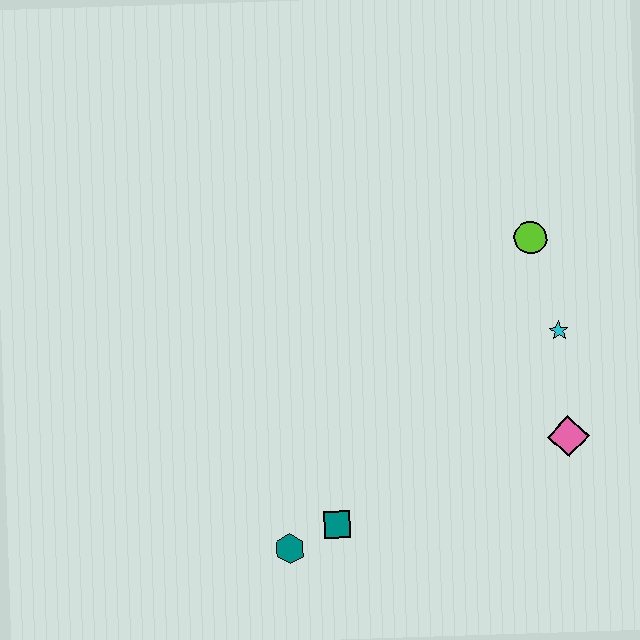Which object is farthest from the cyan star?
The teal hexagon is farthest from the cyan star.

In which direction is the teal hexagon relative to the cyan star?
The teal hexagon is to the left of the cyan star.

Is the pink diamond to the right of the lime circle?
Yes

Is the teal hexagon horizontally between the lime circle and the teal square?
No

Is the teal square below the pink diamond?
Yes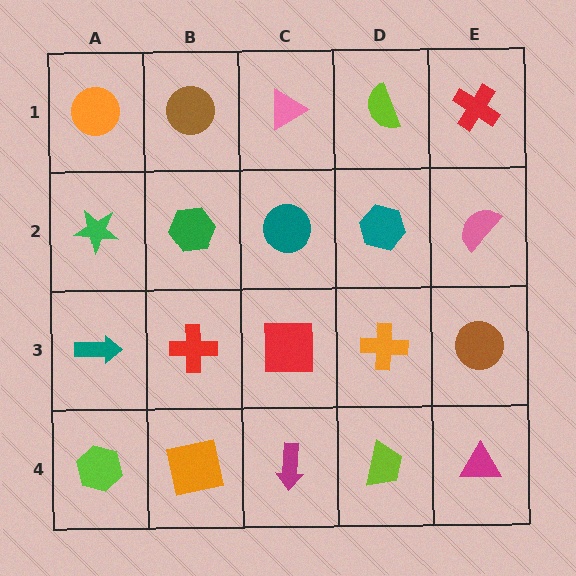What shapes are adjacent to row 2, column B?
A brown circle (row 1, column B), a red cross (row 3, column B), a green star (row 2, column A), a teal circle (row 2, column C).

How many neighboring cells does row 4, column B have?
3.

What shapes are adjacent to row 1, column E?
A pink semicircle (row 2, column E), a lime semicircle (row 1, column D).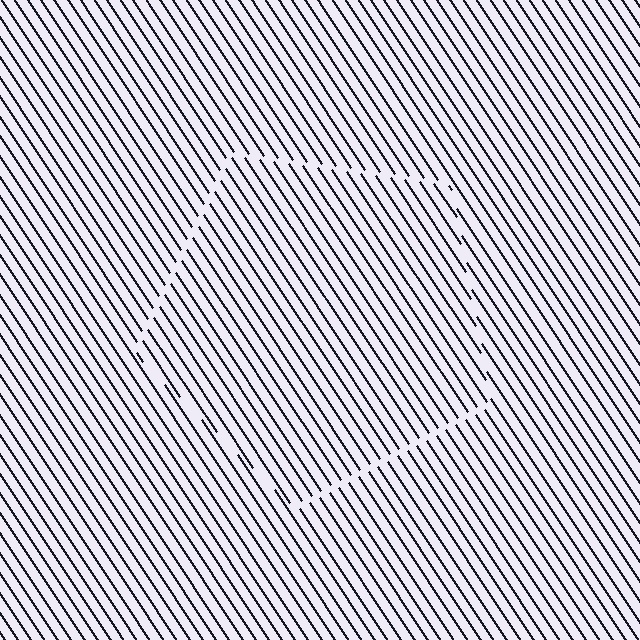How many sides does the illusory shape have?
5 sides — the line-ends trace a pentagon.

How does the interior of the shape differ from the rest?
The interior of the shape contains the same grating, shifted by half a period — the contour is defined by the phase discontinuity where line-ends from the inner and outer gratings abut.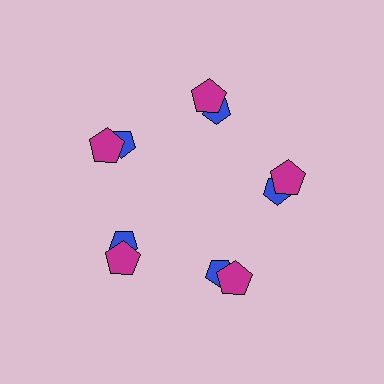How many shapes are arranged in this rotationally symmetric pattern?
There are 10 shapes, arranged in 5 groups of 2.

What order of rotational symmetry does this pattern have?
This pattern has 5-fold rotational symmetry.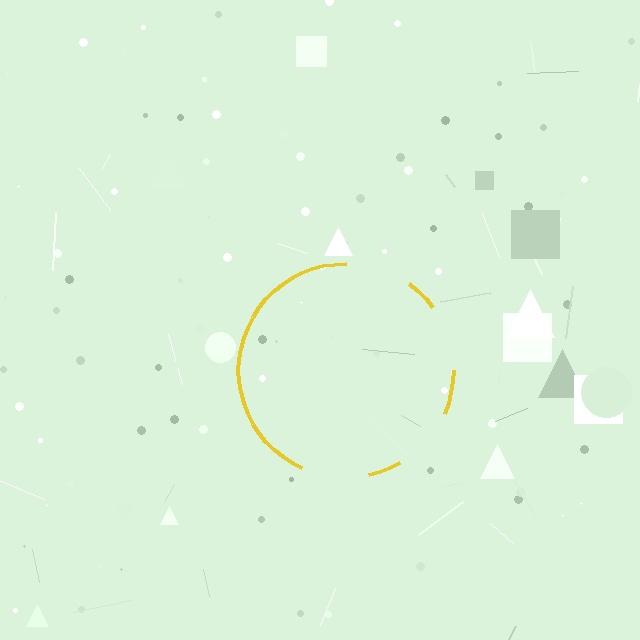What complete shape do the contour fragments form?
The contour fragments form a circle.